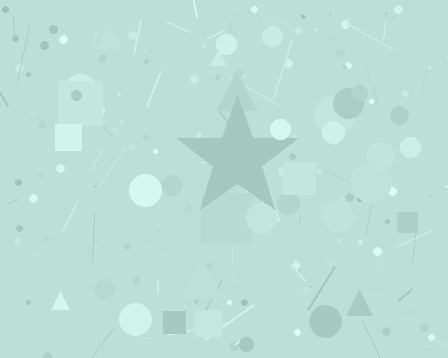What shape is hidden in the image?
A star is hidden in the image.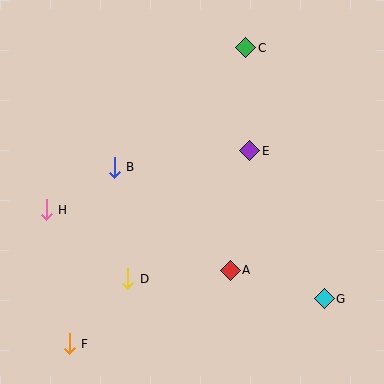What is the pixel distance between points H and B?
The distance between H and B is 80 pixels.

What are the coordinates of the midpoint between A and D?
The midpoint between A and D is at (179, 274).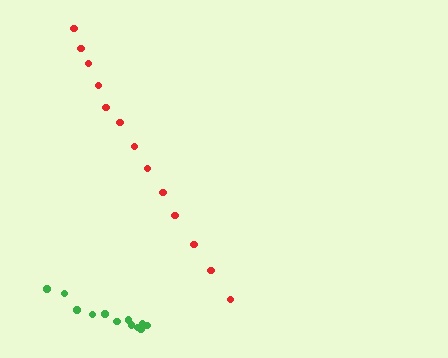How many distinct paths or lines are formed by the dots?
There are 2 distinct paths.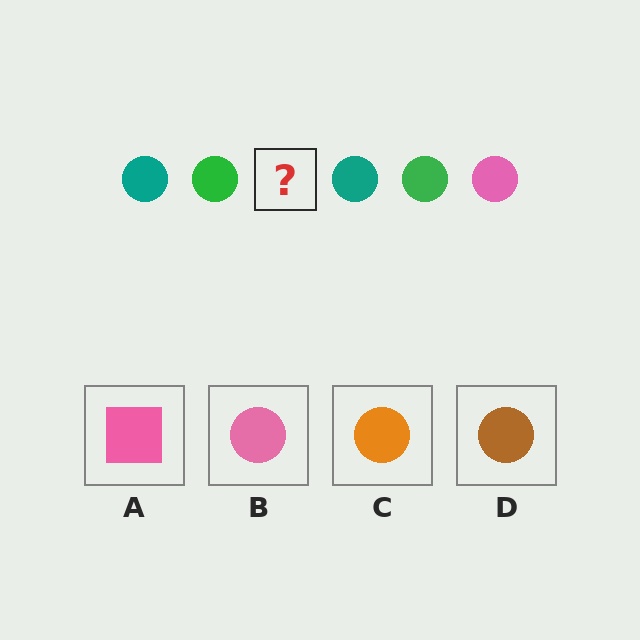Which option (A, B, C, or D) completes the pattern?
B.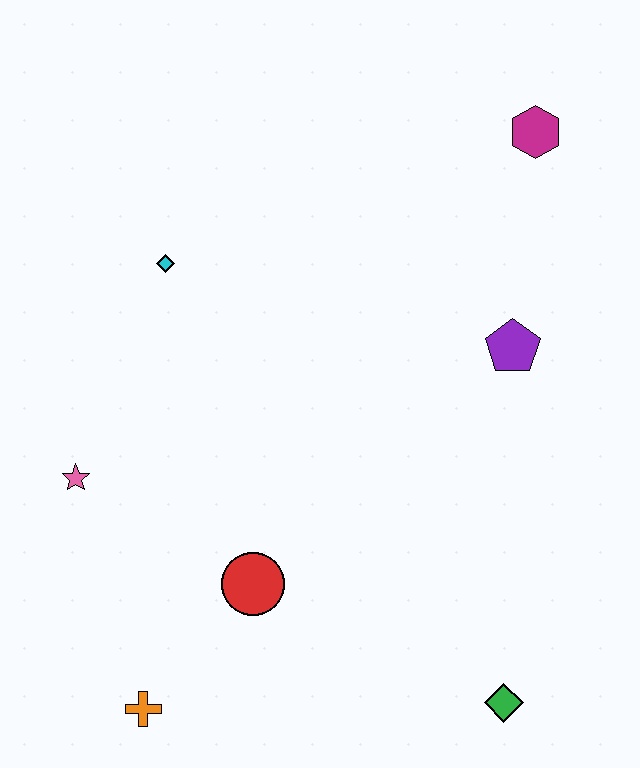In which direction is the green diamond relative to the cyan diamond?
The green diamond is below the cyan diamond.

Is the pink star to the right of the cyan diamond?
No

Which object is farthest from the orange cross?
The magenta hexagon is farthest from the orange cross.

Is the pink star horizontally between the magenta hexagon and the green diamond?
No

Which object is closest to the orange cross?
The red circle is closest to the orange cross.